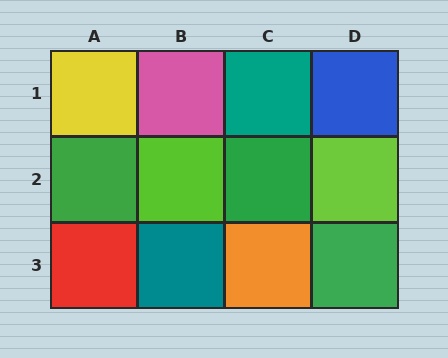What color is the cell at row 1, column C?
Teal.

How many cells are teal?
2 cells are teal.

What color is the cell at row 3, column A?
Red.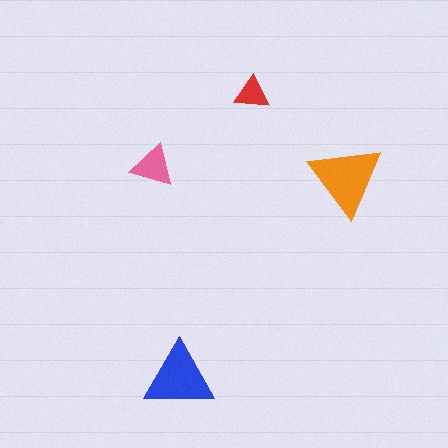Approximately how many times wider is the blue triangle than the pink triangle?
About 1.5 times wider.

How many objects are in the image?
There are 4 objects in the image.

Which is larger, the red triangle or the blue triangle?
The blue one.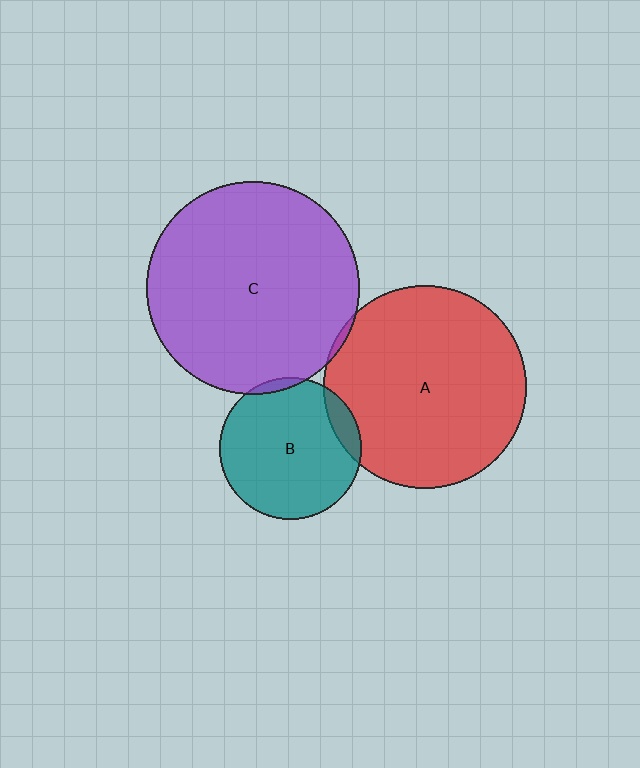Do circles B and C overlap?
Yes.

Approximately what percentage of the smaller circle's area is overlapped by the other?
Approximately 5%.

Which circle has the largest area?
Circle C (purple).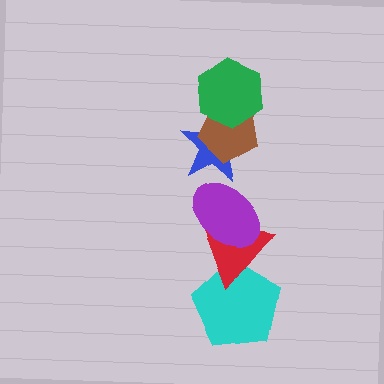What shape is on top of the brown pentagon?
The green hexagon is on top of the brown pentagon.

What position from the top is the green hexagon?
The green hexagon is 1st from the top.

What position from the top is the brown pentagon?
The brown pentagon is 2nd from the top.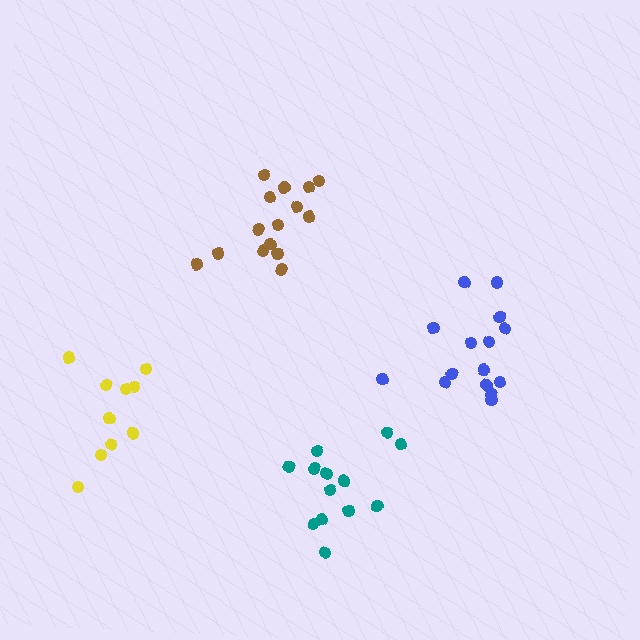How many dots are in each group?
Group 1: 10 dots, Group 2: 15 dots, Group 3: 16 dots, Group 4: 13 dots (54 total).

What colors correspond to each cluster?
The clusters are colored: yellow, blue, brown, teal.